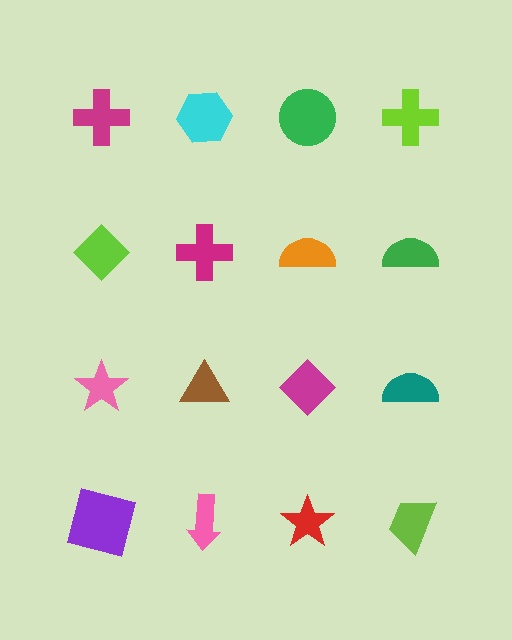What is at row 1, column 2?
A cyan hexagon.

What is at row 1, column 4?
A lime cross.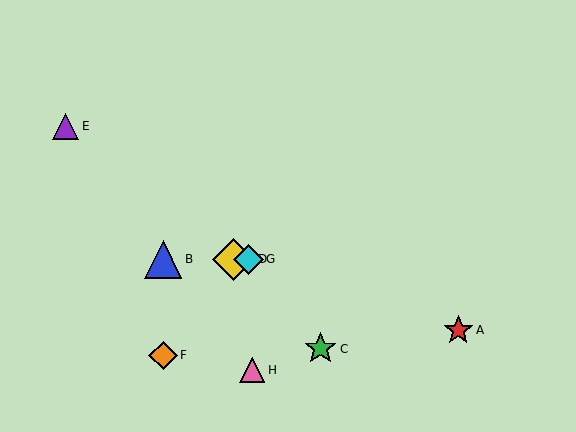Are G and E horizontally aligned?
No, G is at y≈259 and E is at y≈126.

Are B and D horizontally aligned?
Yes, both are at y≈259.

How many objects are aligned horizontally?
3 objects (B, D, G) are aligned horizontally.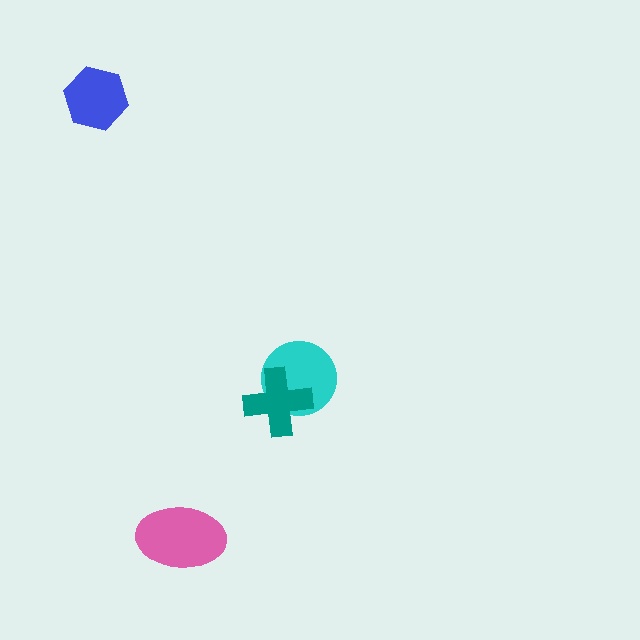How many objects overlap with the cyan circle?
1 object overlaps with the cyan circle.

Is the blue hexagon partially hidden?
No, no other shape covers it.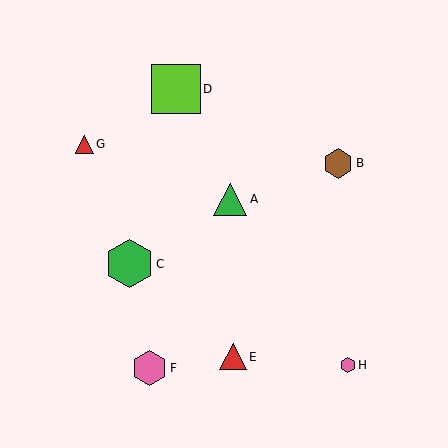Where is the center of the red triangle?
The center of the red triangle is at (84, 144).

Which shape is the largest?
The lime square (labeled D) is the largest.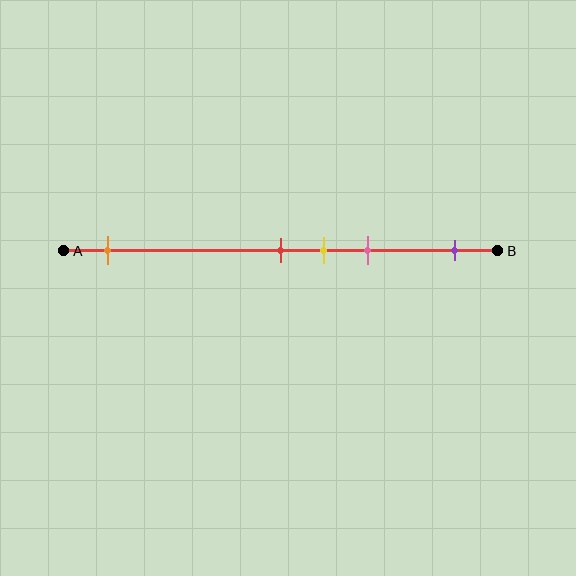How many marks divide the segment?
There are 5 marks dividing the segment.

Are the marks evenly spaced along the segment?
No, the marks are not evenly spaced.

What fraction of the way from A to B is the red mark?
The red mark is approximately 50% (0.5) of the way from A to B.